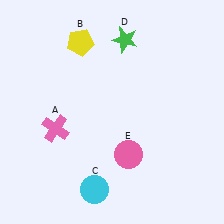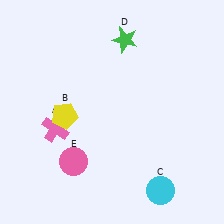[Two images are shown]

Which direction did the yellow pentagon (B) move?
The yellow pentagon (B) moved down.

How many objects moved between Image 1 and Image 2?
3 objects moved between the two images.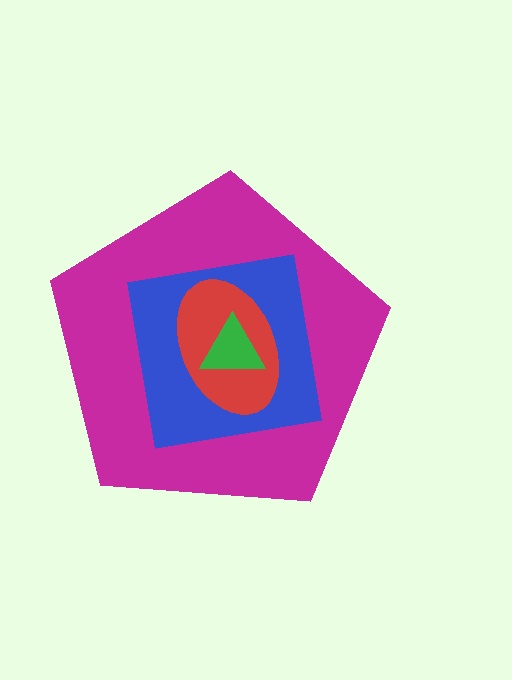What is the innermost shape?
The green triangle.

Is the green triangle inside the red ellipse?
Yes.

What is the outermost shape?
The magenta pentagon.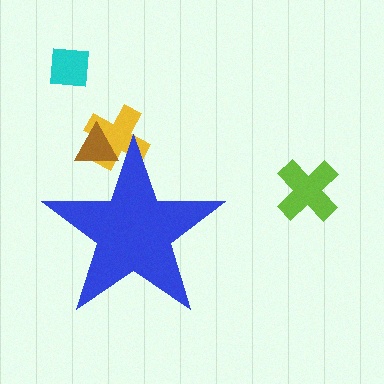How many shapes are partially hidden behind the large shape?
2 shapes are partially hidden.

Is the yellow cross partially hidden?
Yes, the yellow cross is partially hidden behind the blue star.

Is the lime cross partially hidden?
No, the lime cross is fully visible.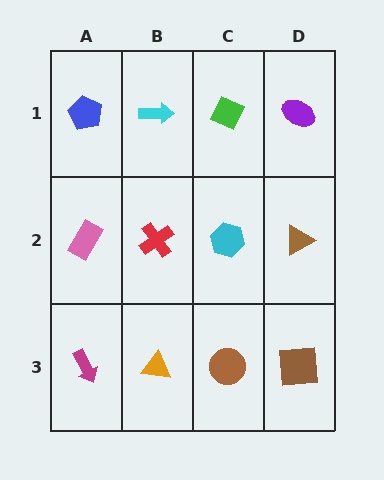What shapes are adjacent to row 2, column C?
A green diamond (row 1, column C), a brown circle (row 3, column C), a red cross (row 2, column B), a brown triangle (row 2, column D).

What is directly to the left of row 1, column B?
A blue pentagon.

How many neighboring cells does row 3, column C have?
3.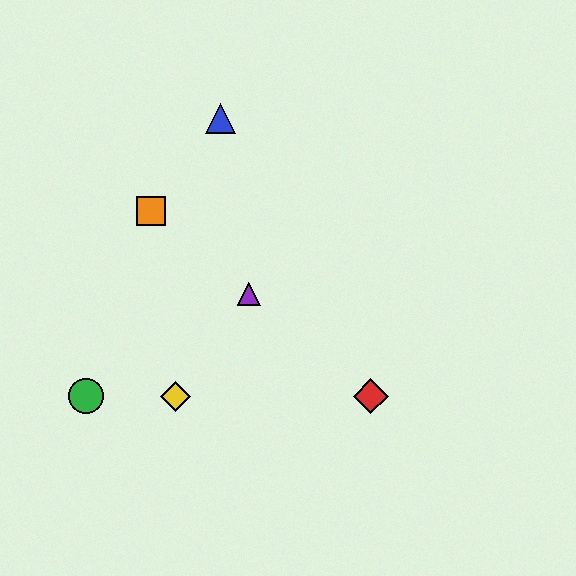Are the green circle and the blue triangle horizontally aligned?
No, the green circle is at y≈396 and the blue triangle is at y≈118.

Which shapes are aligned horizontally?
The red diamond, the green circle, the yellow diamond are aligned horizontally.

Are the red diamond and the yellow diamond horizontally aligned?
Yes, both are at y≈396.